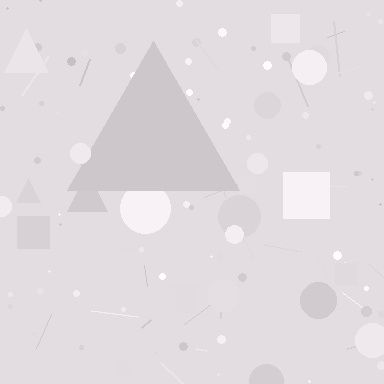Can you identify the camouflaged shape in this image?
The camouflaged shape is a triangle.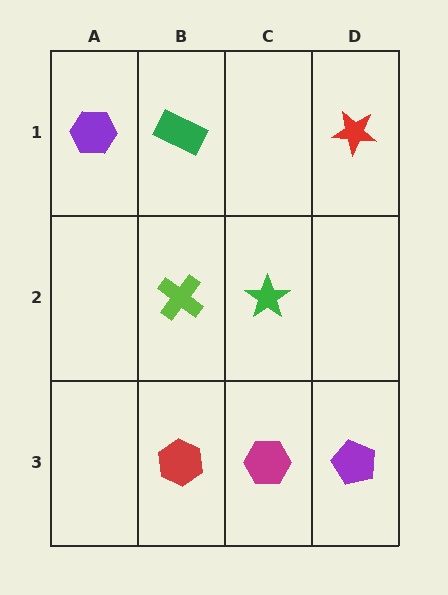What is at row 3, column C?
A magenta hexagon.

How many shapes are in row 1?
3 shapes.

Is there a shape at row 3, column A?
No, that cell is empty.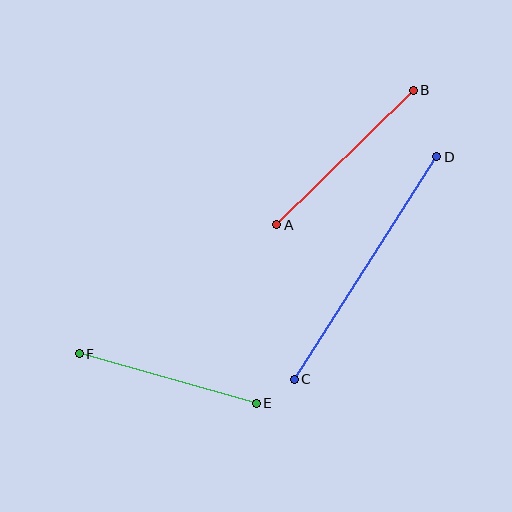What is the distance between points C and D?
The distance is approximately 264 pixels.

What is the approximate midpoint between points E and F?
The midpoint is at approximately (168, 379) pixels.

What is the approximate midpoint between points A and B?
The midpoint is at approximately (345, 158) pixels.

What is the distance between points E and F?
The distance is approximately 183 pixels.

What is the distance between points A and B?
The distance is approximately 192 pixels.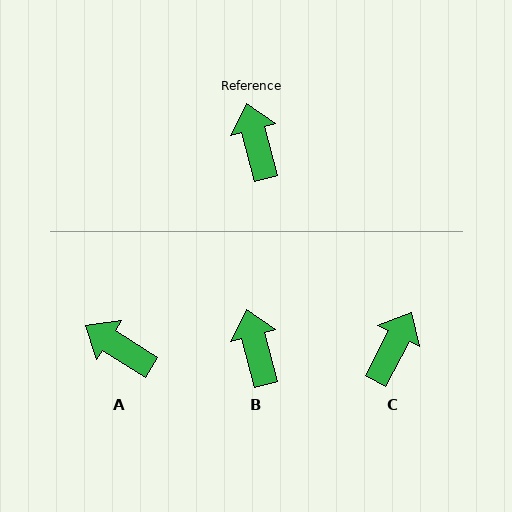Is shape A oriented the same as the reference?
No, it is off by about 42 degrees.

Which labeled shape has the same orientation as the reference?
B.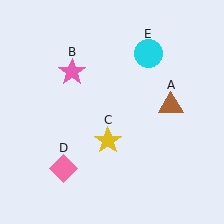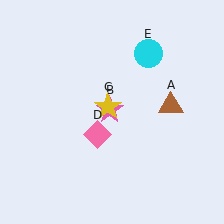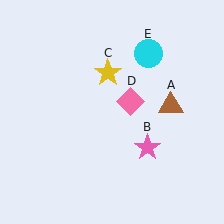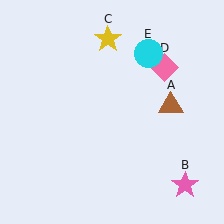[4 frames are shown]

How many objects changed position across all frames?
3 objects changed position: pink star (object B), yellow star (object C), pink diamond (object D).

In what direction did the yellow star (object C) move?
The yellow star (object C) moved up.